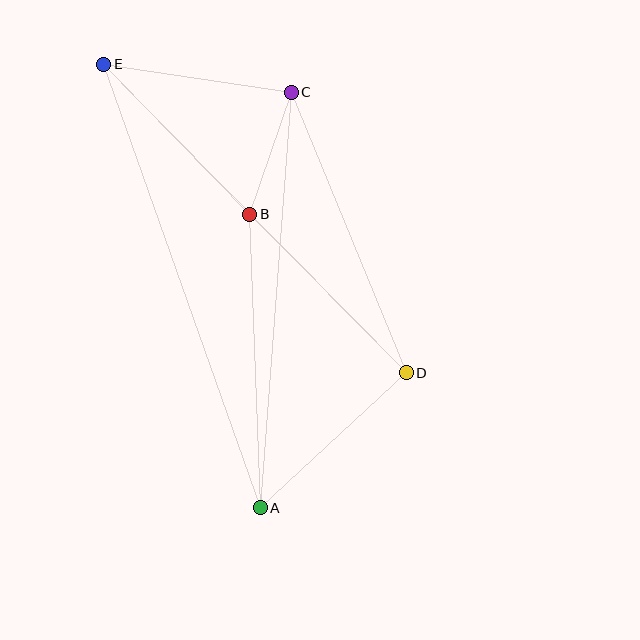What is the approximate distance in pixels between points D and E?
The distance between D and E is approximately 432 pixels.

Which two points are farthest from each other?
Points A and E are farthest from each other.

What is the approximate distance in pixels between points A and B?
The distance between A and B is approximately 294 pixels.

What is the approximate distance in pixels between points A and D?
The distance between A and D is approximately 198 pixels.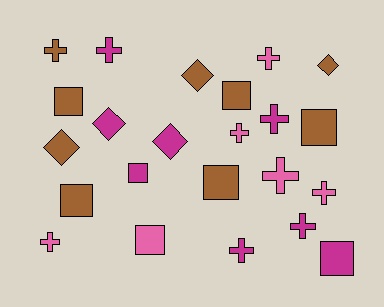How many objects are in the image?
There are 23 objects.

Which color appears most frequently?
Brown, with 9 objects.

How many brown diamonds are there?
There are 3 brown diamonds.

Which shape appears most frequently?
Cross, with 10 objects.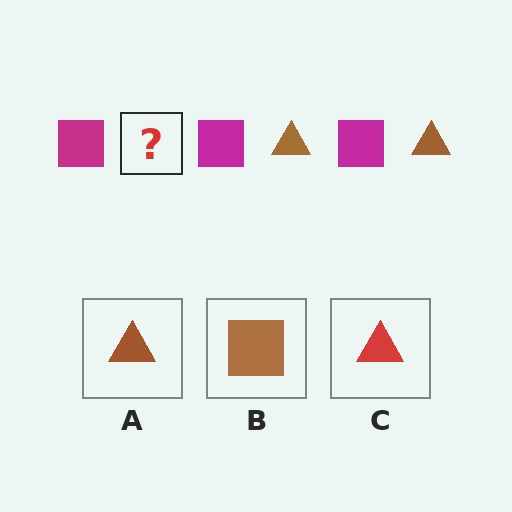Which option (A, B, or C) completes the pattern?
A.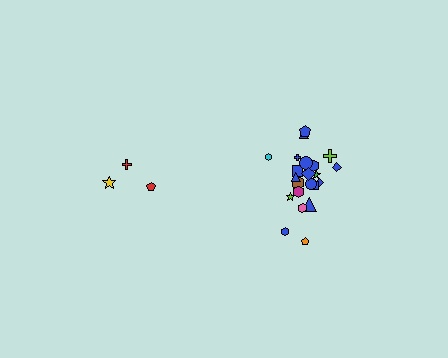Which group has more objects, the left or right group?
The right group.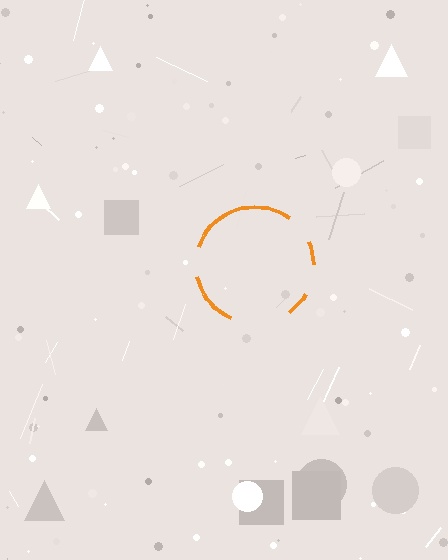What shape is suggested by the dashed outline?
The dashed outline suggests a circle.